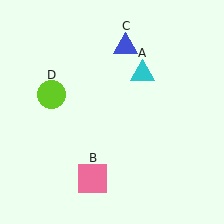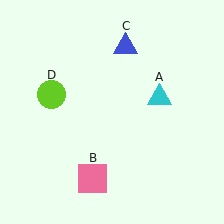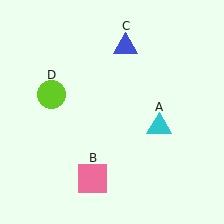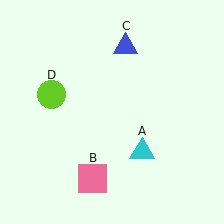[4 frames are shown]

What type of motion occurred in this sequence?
The cyan triangle (object A) rotated clockwise around the center of the scene.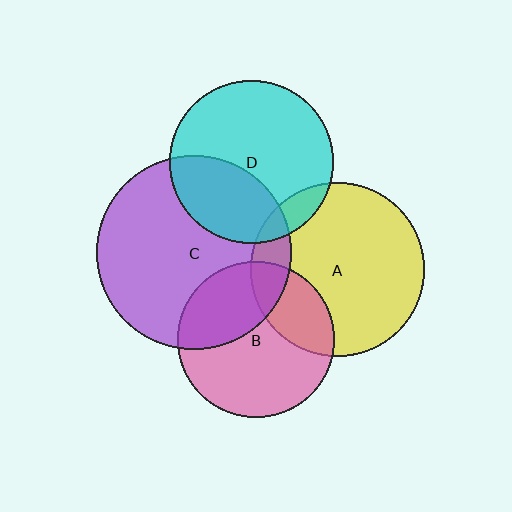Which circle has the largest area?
Circle C (purple).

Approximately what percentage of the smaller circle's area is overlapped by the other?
Approximately 35%.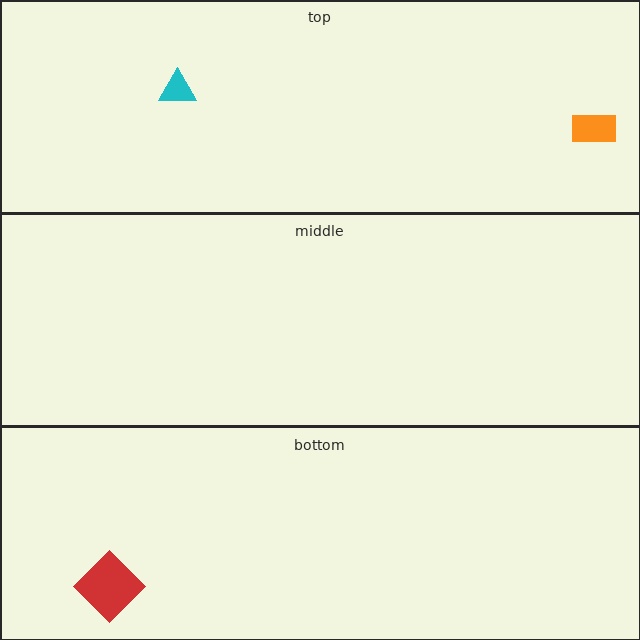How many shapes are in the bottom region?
1.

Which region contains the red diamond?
The bottom region.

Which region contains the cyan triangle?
The top region.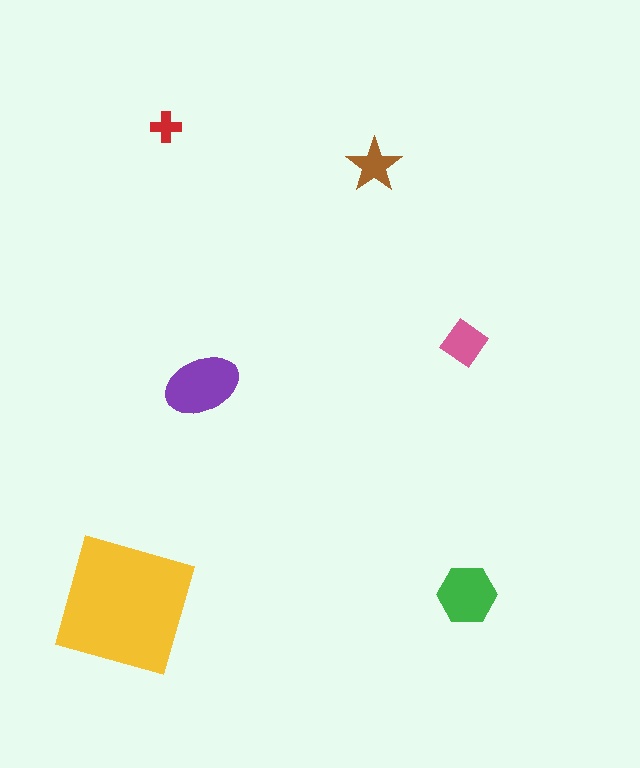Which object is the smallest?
The red cross.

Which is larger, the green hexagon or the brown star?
The green hexagon.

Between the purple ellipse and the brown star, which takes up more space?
The purple ellipse.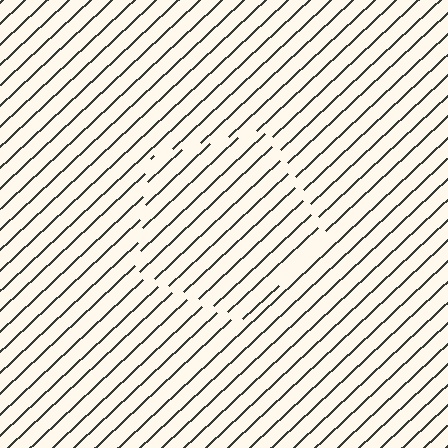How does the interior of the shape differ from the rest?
The interior of the shape contains the same grating, shifted by half a period — the contour is defined by the phase discontinuity where line-ends from the inner and outer gratings abut.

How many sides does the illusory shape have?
5 sides — the line-ends trace a pentagon.